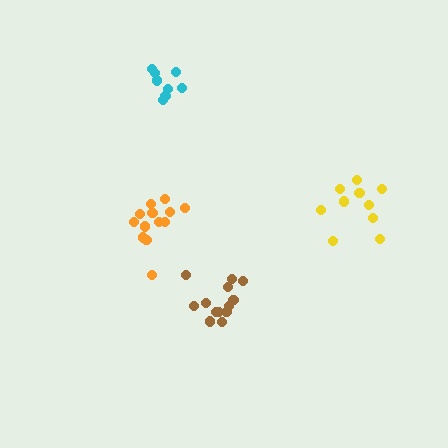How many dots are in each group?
Group 1: 13 dots, Group 2: 13 dots, Group 3: 10 dots, Group 4: 8 dots (44 total).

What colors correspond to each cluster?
The clusters are colored: orange, brown, yellow, cyan.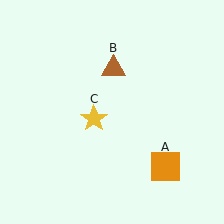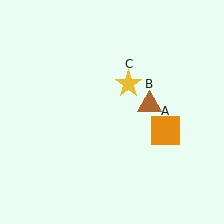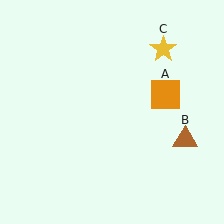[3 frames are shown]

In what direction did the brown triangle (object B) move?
The brown triangle (object B) moved down and to the right.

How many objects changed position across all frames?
3 objects changed position: orange square (object A), brown triangle (object B), yellow star (object C).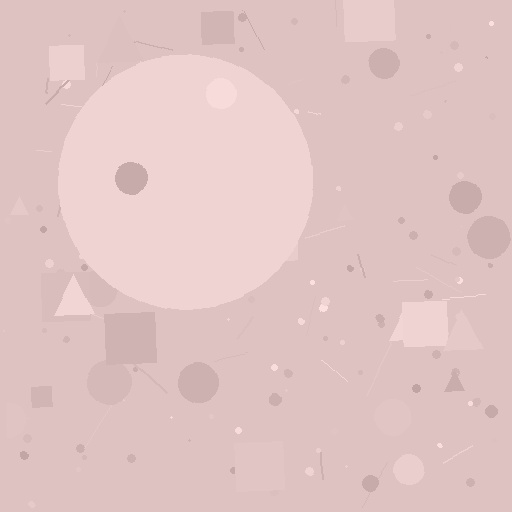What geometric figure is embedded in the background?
A circle is embedded in the background.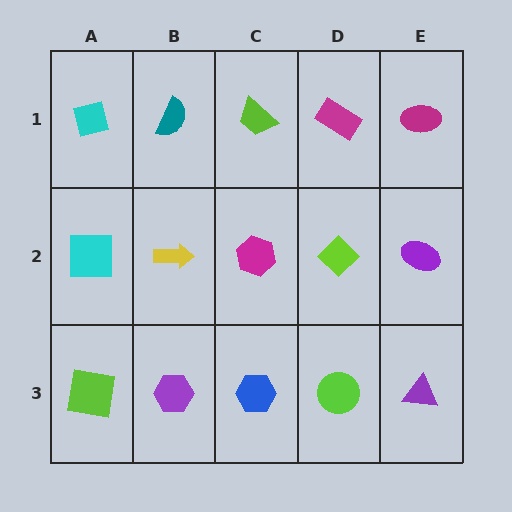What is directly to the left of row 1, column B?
A cyan square.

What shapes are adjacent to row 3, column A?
A cyan square (row 2, column A), a purple hexagon (row 3, column B).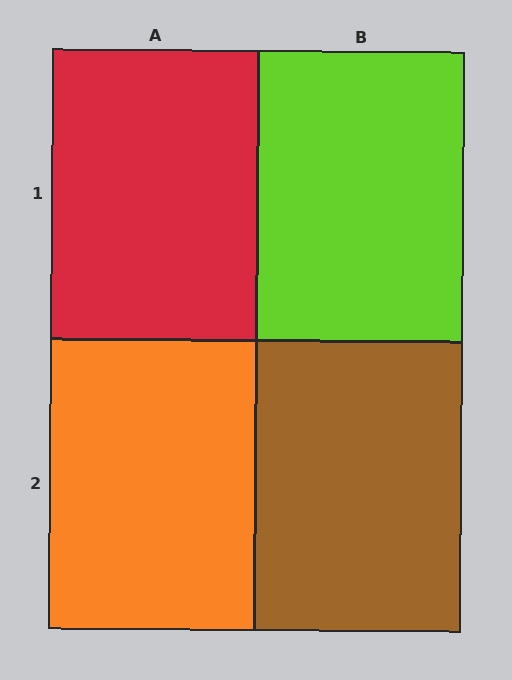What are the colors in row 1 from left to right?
Red, lime.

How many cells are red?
1 cell is red.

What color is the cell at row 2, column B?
Brown.